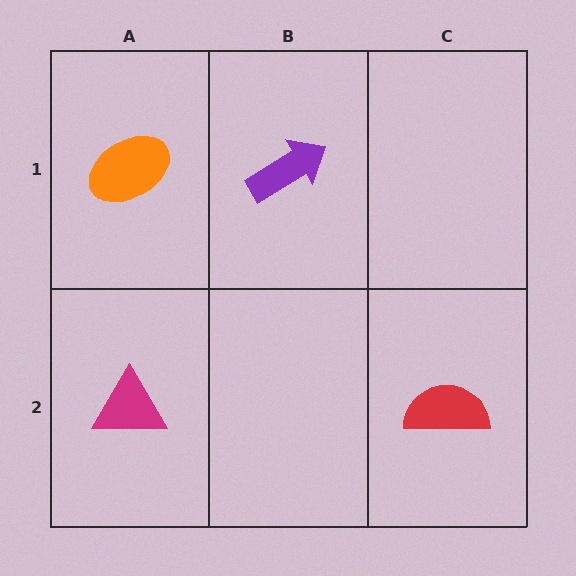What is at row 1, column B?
A purple arrow.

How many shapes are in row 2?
2 shapes.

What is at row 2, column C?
A red semicircle.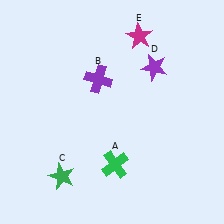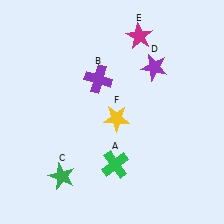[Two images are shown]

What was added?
A yellow star (F) was added in Image 2.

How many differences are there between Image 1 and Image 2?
There is 1 difference between the two images.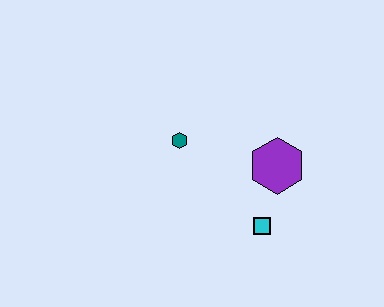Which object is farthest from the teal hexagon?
The cyan square is farthest from the teal hexagon.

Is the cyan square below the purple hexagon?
Yes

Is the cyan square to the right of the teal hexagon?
Yes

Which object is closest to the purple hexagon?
The cyan square is closest to the purple hexagon.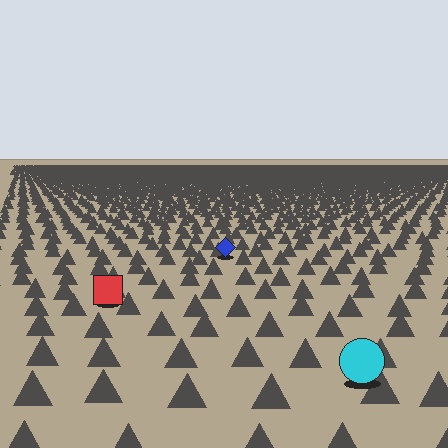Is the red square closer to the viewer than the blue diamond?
Yes. The red square is closer — you can tell from the texture gradient: the ground texture is coarser near it.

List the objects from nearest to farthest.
From nearest to farthest: the cyan circle, the red square, the blue diamond.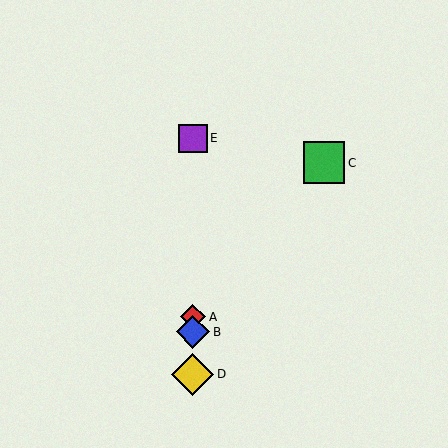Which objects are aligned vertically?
Objects A, B, D, E are aligned vertically.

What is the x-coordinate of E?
Object E is at x≈193.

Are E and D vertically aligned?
Yes, both are at x≈193.